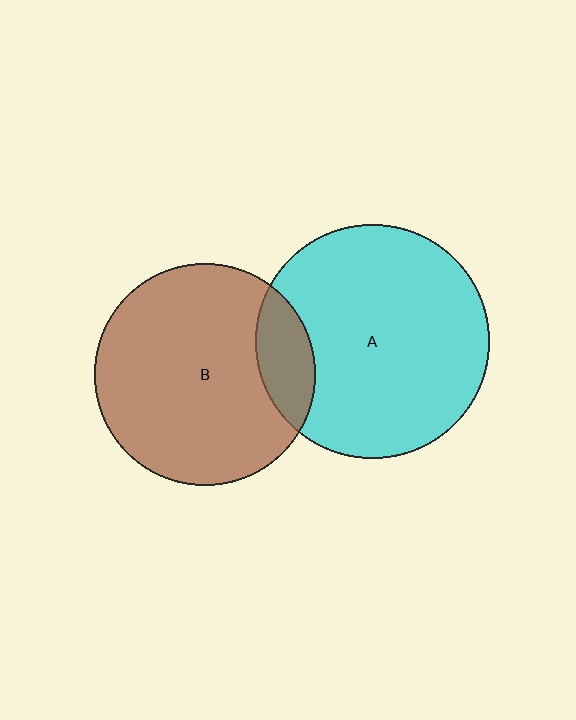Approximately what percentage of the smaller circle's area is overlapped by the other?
Approximately 15%.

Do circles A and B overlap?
Yes.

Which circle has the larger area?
Circle A (cyan).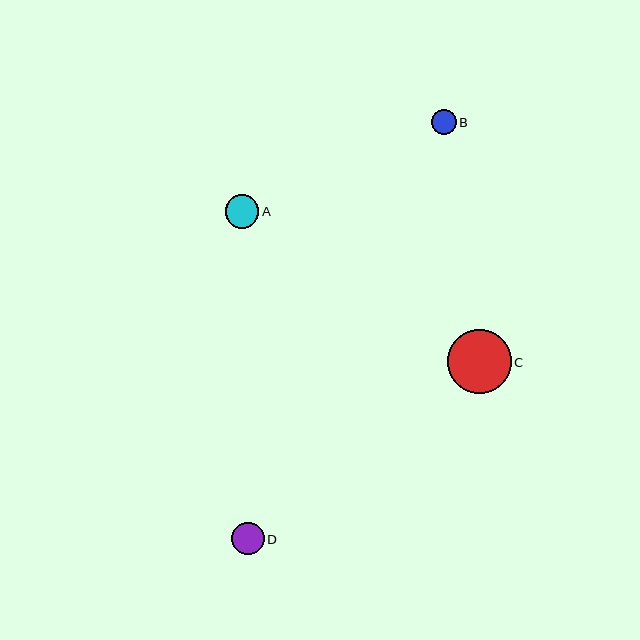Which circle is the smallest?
Circle B is the smallest with a size of approximately 25 pixels.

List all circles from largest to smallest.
From largest to smallest: C, A, D, B.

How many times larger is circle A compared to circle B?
Circle A is approximately 1.3 times the size of circle B.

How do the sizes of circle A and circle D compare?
Circle A and circle D are approximately the same size.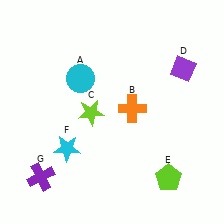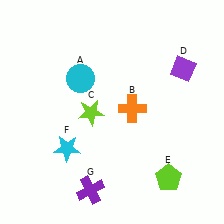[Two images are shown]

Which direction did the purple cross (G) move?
The purple cross (G) moved right.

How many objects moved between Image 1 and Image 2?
1 object moved between the two images.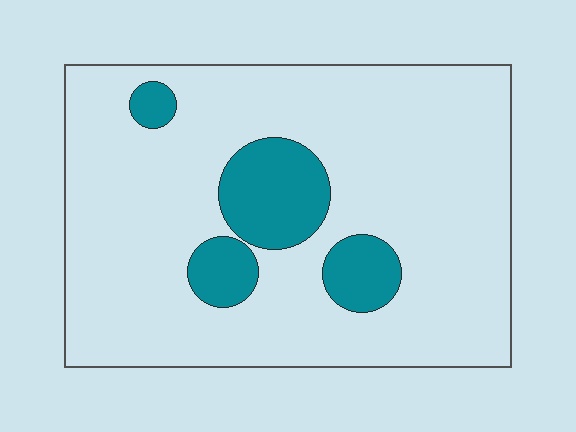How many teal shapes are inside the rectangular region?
4.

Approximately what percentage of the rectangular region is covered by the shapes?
Approximately 15%.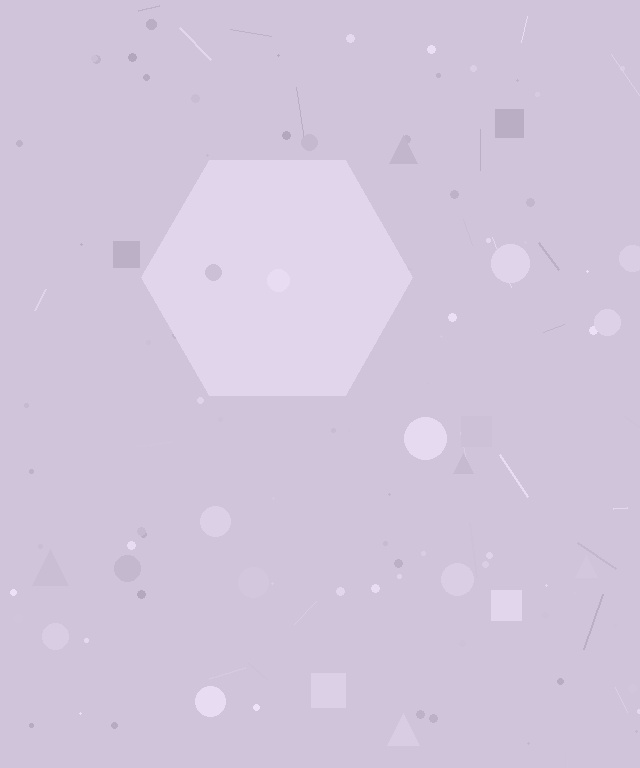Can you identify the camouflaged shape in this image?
The camouflaged shape is a hexagon.